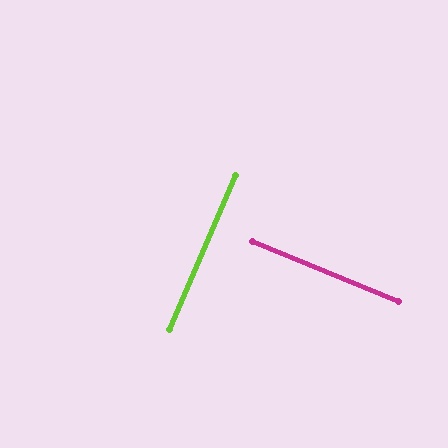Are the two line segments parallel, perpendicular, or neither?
Perpendicular — they meet at approximately 89°.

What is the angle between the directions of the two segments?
Approximately 89 degrees.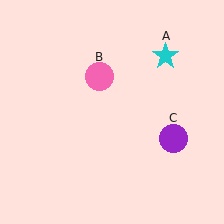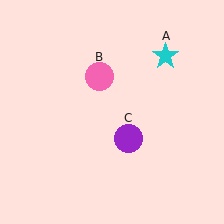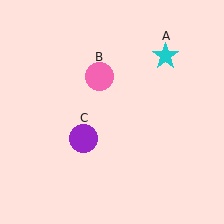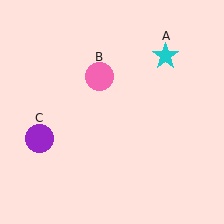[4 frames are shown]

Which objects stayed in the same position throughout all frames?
Cyan star (object A) and pink circle (object B) remained stationary.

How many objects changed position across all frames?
1 object changed position: purple circle (object C).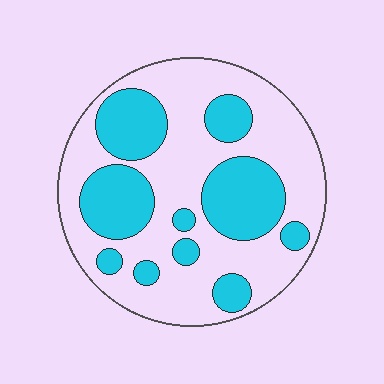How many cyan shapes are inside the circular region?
10.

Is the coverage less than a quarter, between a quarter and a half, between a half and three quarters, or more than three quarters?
Between a quarter and a half.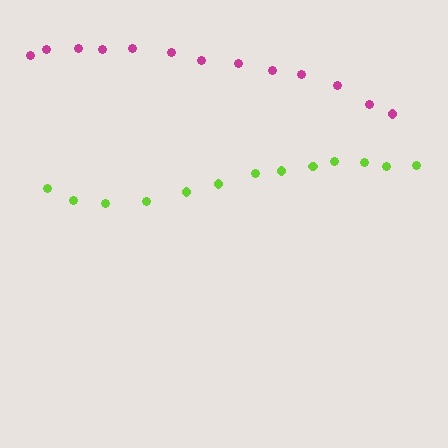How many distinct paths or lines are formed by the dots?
There are 2 distinct paths.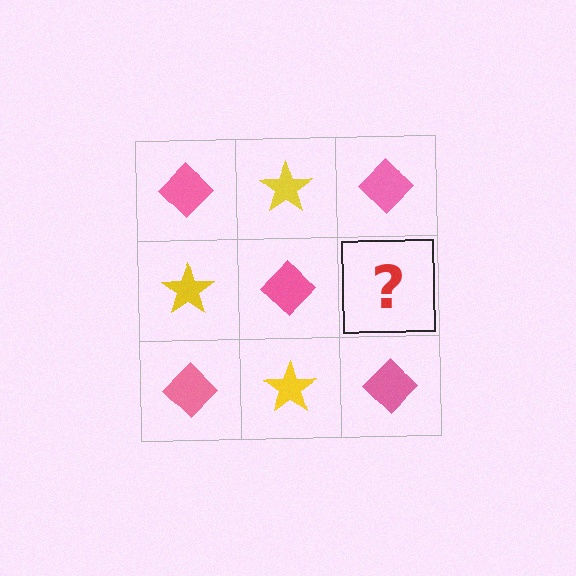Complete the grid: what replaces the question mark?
The question mark should be replaced with a yellow star.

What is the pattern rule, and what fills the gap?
The rule is that it alternates pink diamond and yellow star in a checkerboard pattern. The gap should be filled with a yellow star.